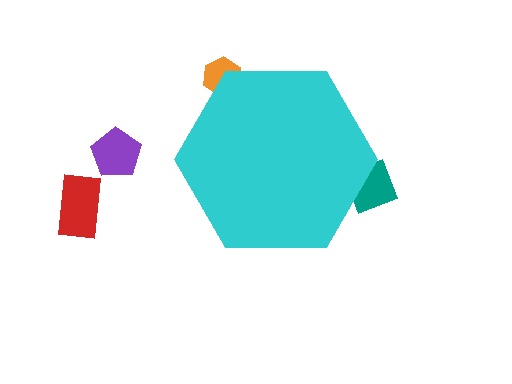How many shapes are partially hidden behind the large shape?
2 shapes are partially hidden.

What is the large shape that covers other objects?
A cyan hexagon.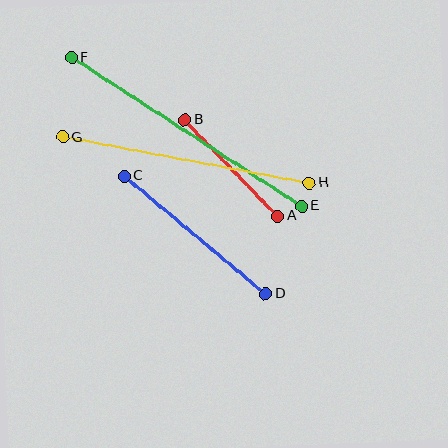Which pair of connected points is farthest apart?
Points E and F are farthest apart.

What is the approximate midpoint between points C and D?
The midpoint is at approximately (195, 235) pixels.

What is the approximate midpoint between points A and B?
The midpoint is at approximately (231, 168) pixels.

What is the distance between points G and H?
The distance is approximately 251 pixels.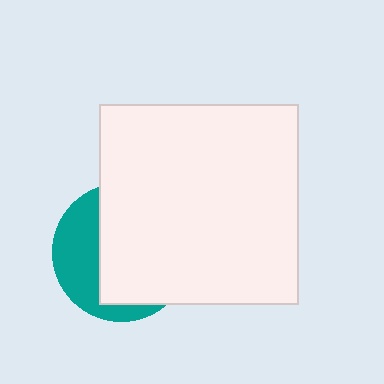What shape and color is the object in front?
The object in front is a white square.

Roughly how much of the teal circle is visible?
A small part of it is visible (roughly 36%).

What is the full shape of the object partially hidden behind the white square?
The partially hidden object is a teal circle.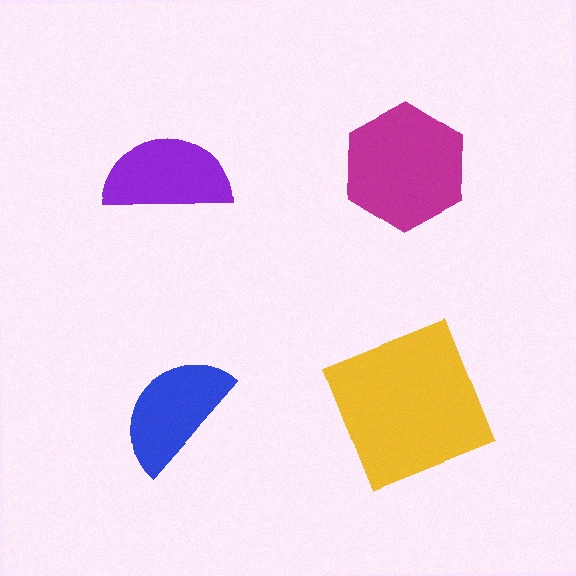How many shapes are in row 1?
2 shapes.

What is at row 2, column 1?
A blue semicircle.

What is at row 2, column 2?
A yellow square.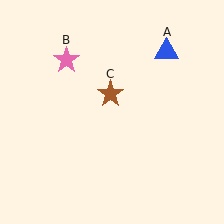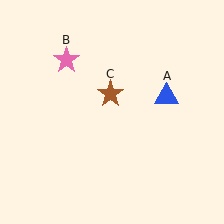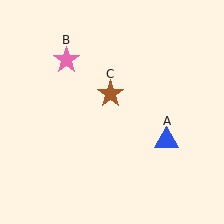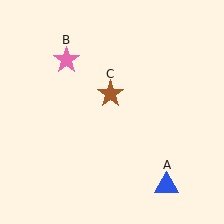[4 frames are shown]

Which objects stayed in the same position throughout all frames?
Pink star (object B) and brown star (object C) remained stationary.